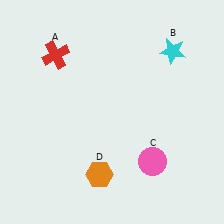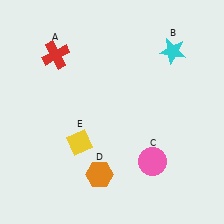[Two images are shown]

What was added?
A yellow diamond (E) was added in Image 2.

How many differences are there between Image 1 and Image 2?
There is 1 difference between the two images.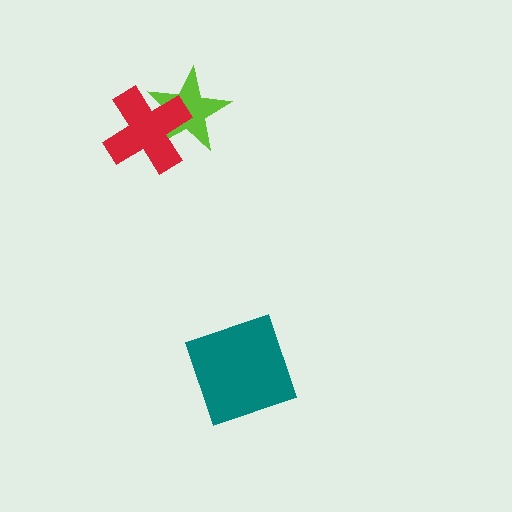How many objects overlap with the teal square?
0 objects overlap with the teal square.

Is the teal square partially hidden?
No, no other shape covers it.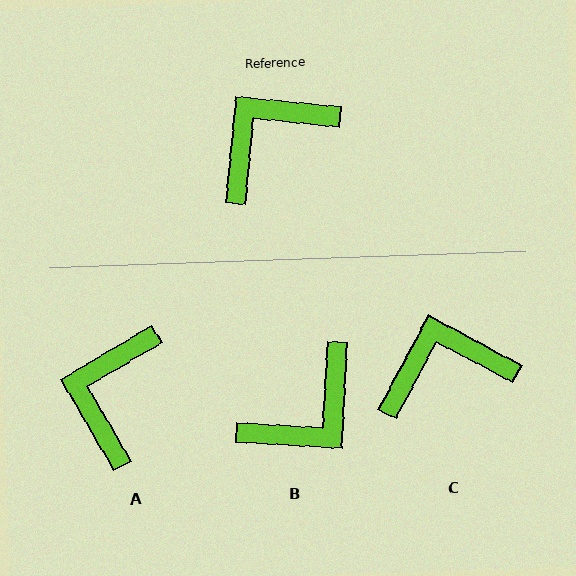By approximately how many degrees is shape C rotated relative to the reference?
Approximately 22 degrees clockwise.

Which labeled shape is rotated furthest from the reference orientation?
B, about 178 degrees away.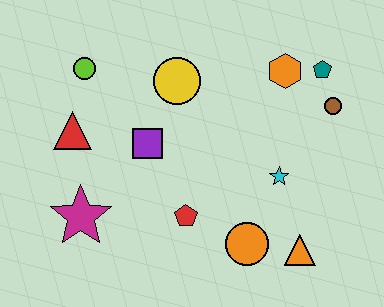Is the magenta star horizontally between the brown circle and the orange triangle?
No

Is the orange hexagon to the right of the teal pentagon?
No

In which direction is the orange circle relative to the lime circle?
The orange circle is below the lime circle.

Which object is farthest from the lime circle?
The orange triangle is farthest from the lime circle.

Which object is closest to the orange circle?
The orange triangle is closest to the orange circle.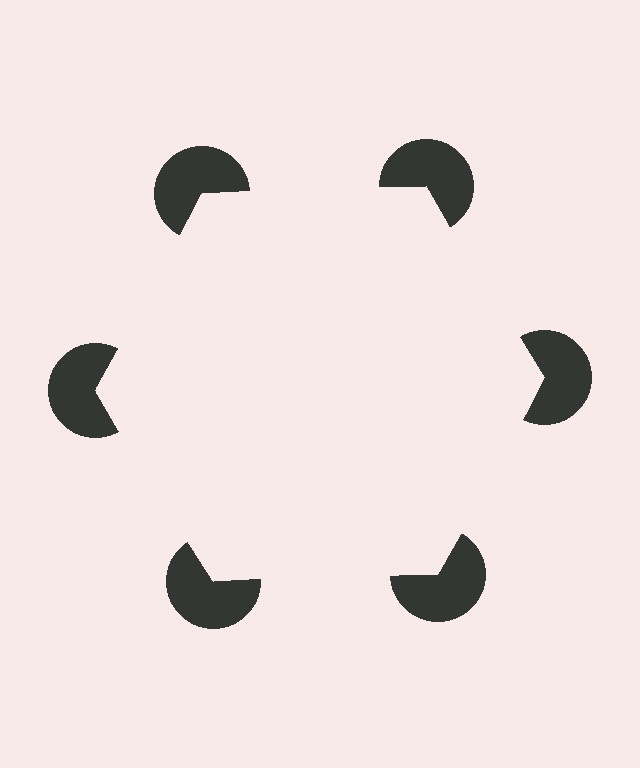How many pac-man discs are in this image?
There are 6 — one at each vertex of the illusory hexagon.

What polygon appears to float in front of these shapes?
An illusory hexagon — its edges are inferred from the aligned wedge cuts in the pac-man discs, not physically drawn.